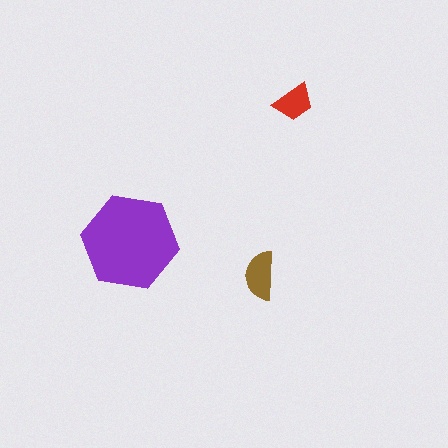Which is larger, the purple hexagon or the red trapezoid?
The purple hexagon.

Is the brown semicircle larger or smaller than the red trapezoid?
Larger.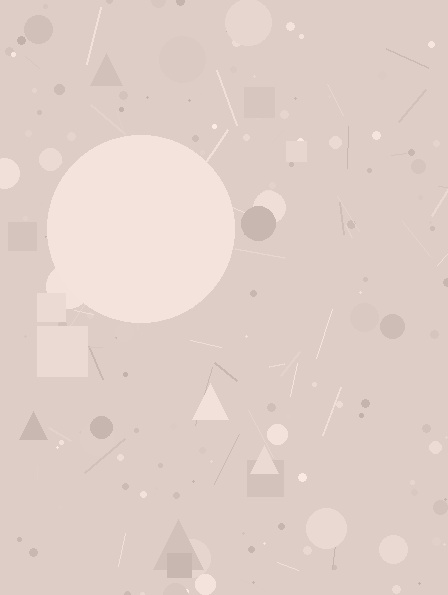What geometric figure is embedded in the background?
A circle is embedded in the background.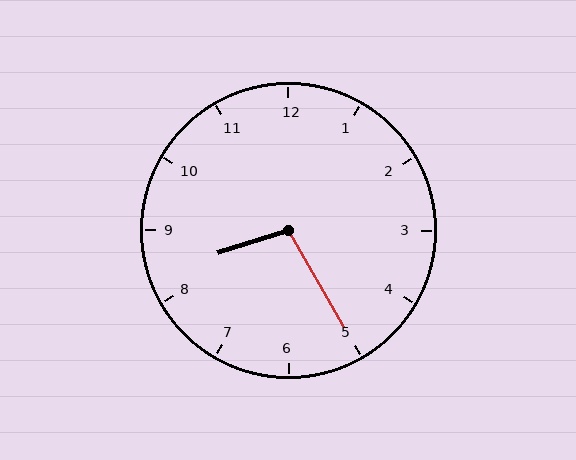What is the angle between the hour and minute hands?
Approximately 102 degrees.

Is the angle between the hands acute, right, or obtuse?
It is obtuse.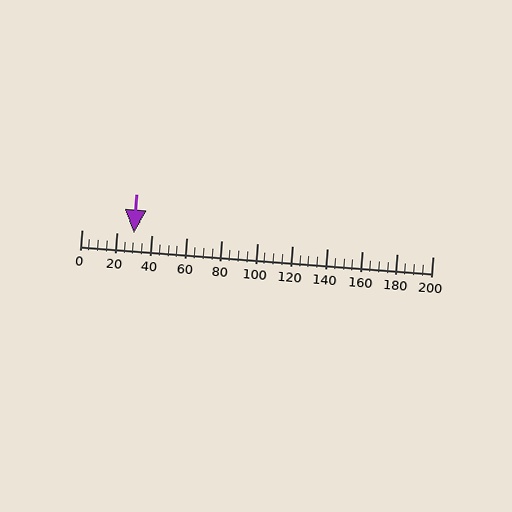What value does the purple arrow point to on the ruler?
The purple arrow points to approximately 30.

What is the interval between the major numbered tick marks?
The major tick marks are spaced 20 units apart.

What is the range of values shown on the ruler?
The ruler shows values from 0 to 200.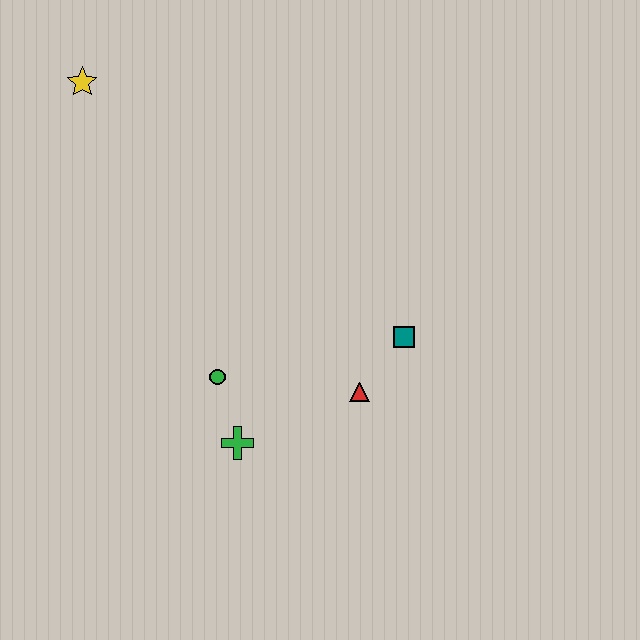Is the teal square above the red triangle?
Yes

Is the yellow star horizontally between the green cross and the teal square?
No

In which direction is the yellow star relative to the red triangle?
The yellow star is above the red triangle.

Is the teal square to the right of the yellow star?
Yes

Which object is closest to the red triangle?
The teal square is closest to the red triangle.